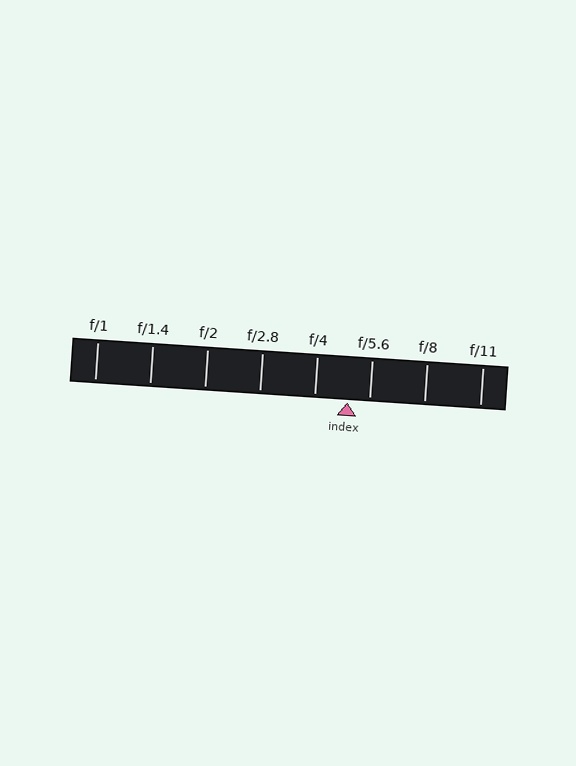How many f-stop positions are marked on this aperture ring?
There are 8 f-stop positions marked.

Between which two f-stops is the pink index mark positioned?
The index mark is between f/4 and f/5.6.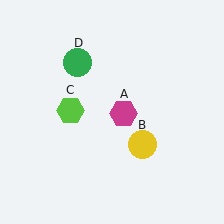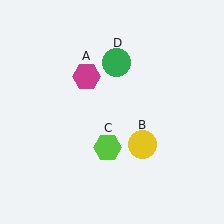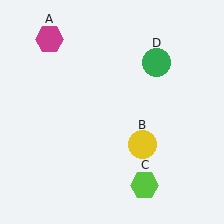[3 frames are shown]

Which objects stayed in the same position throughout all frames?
Yellow circle (object B) remained stationary.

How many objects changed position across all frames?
3 objects changed position: magenta hexagon (object A), lime hexagon (object C), green circle (object D).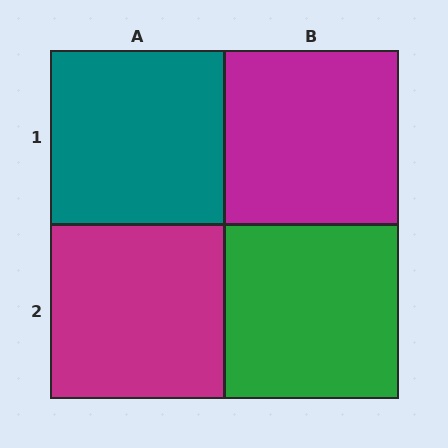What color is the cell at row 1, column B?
Magenta.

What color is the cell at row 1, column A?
Teal.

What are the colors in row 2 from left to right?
Magenta, green.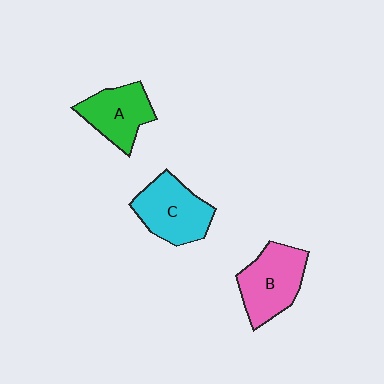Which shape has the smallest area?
Shape A (green).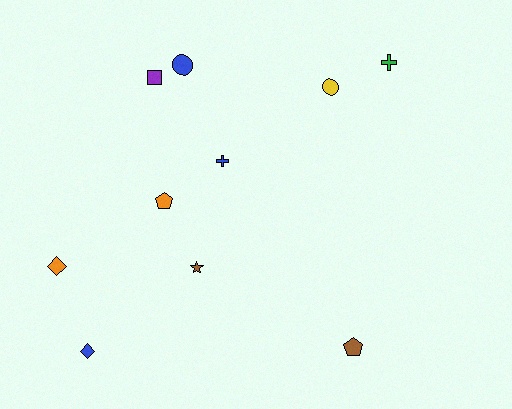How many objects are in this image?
There are 10 objects.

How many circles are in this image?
There are 2 circles.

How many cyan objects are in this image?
There are no cyan objects.